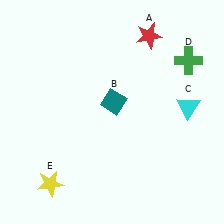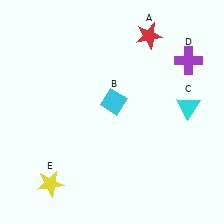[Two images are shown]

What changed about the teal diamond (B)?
In Image 1, B is teal. In Image 2, it changed to cyan.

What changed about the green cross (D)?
In Image 1, D is green. In Image 2, it changed to purple.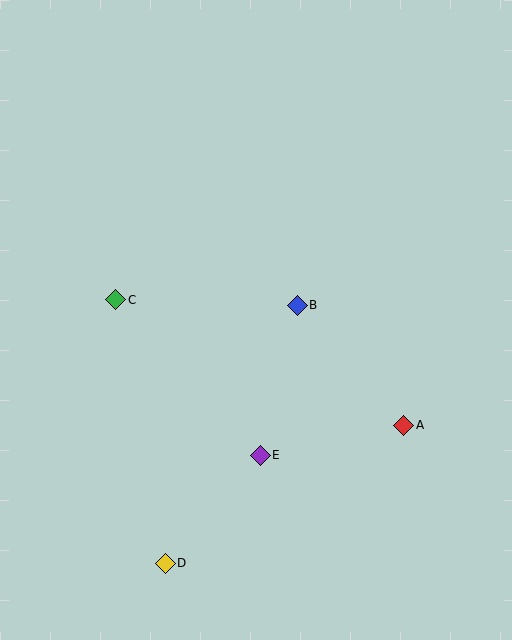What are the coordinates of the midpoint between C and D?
The midpoint between C and D is at (140, 431).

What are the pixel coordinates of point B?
Point B is at (297, 305).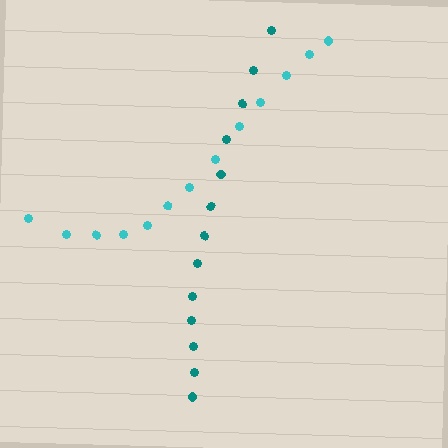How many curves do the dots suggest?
There are 2 distinct paths.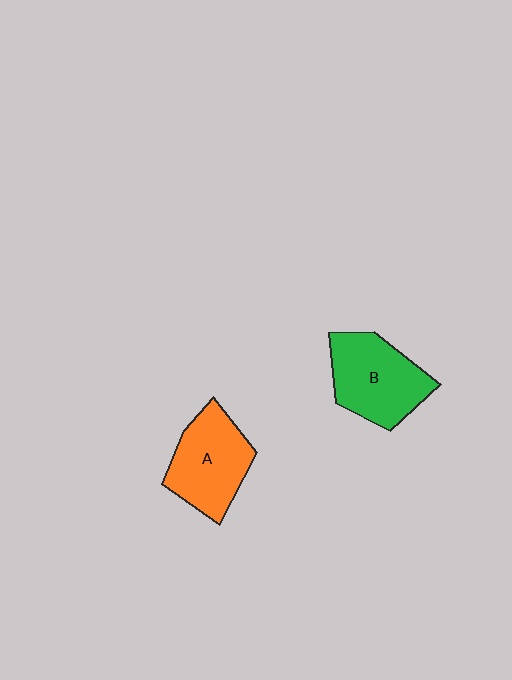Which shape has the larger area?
Shape B (green).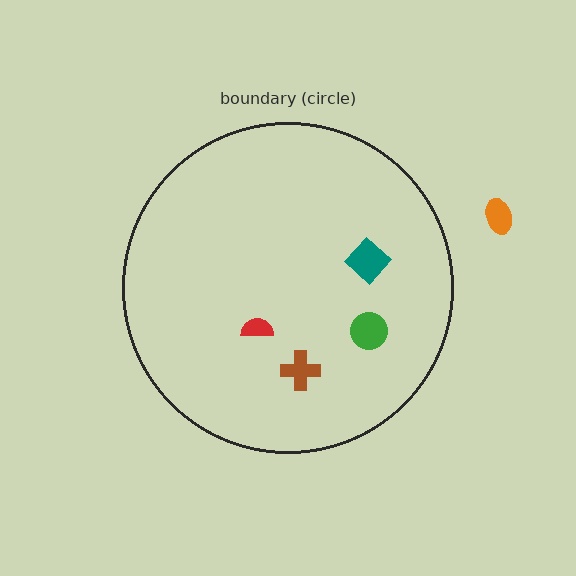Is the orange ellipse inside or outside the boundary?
Outside.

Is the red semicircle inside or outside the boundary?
Inside.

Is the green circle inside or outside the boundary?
Inside.